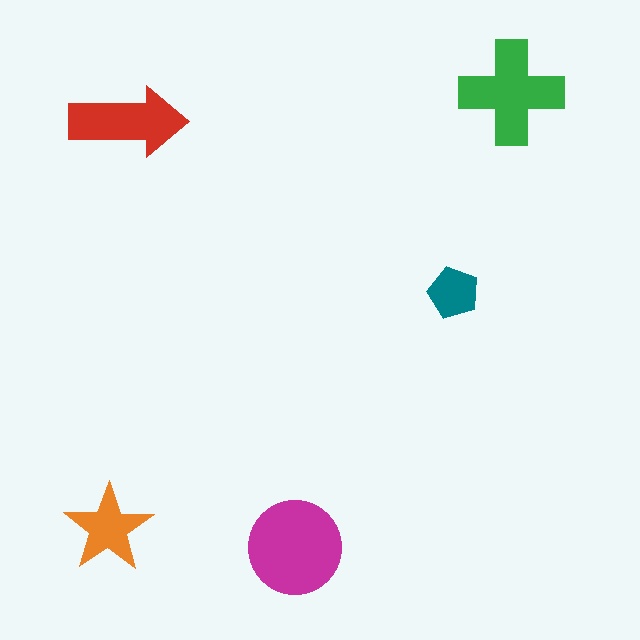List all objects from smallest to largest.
The teal pentagon, the orange star, the red arrow, the green cross, the magenta circle.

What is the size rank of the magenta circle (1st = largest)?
1st.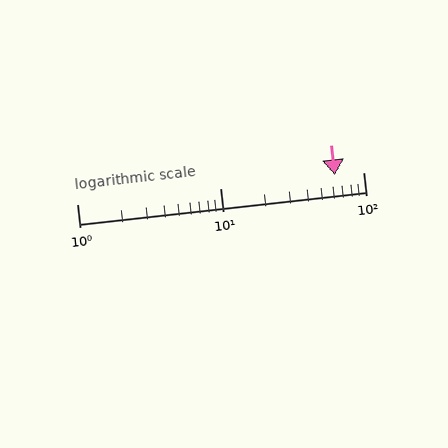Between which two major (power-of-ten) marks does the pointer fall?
The pointer is between 10 and 100.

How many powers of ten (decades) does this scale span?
The scale spans 2 decades, from 1 to 100.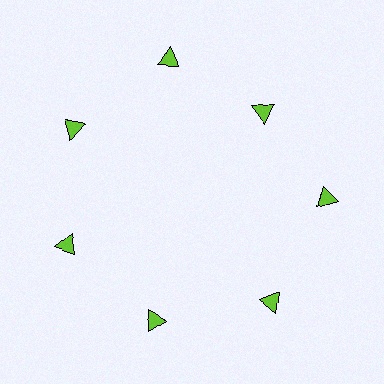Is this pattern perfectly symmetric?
No. The 7 lime triangles are arranged in a ring, but one element near the 1 o'clock position is pulled inward toward the center, breaking the 7-fold rotational symmetry.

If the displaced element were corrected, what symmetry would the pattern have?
It would have 7-fold rotational symmetry — the pattern would map onto itself every 51 degrees.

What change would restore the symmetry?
The symmetry would be restored by moving it outward, back onto the ring so that all 7 triangles sit at equal angles and equal distance from the center.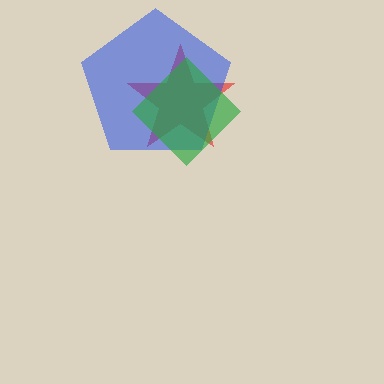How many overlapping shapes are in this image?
There are 3 overlapping shapes in the image.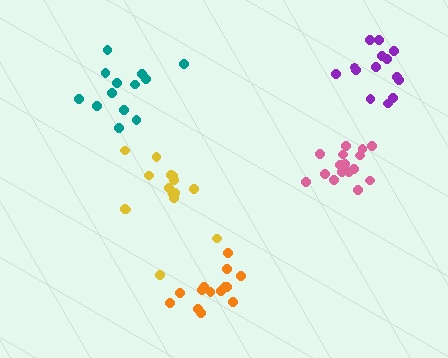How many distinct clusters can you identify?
There are 5 distinct clusters.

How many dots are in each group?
Group 1: 16 dots, Group 2: 13 dots, Group 3: 14 dots, Group 4: 15 dots, Group 5: 14 dots (72 total).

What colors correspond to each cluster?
The clusters are colored: pink, teal, purple, yellow, orange.